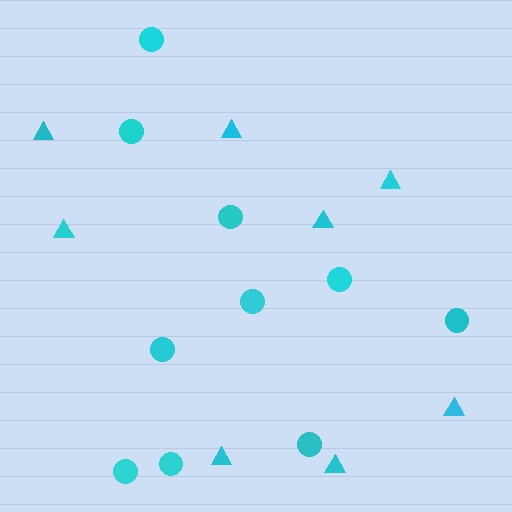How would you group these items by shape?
There are 2 groups: one group of circles (10) and one group of triangles (8).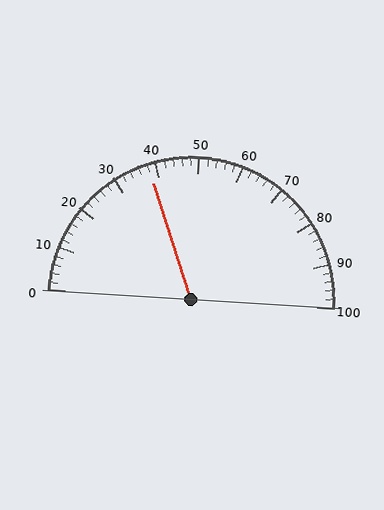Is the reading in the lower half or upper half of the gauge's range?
The reading is in the lower half of the range (0 to 100).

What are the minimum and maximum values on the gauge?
The gauge ranges from 0 to 100.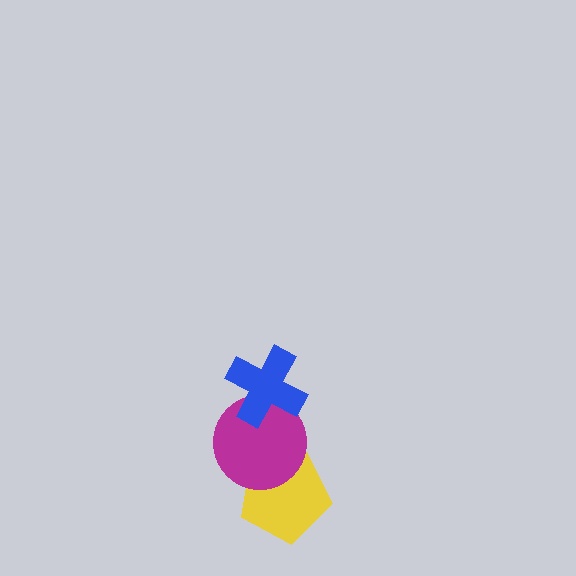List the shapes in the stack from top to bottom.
From top to bottom: the blue cross, the magenta circle, the yellow pentagon.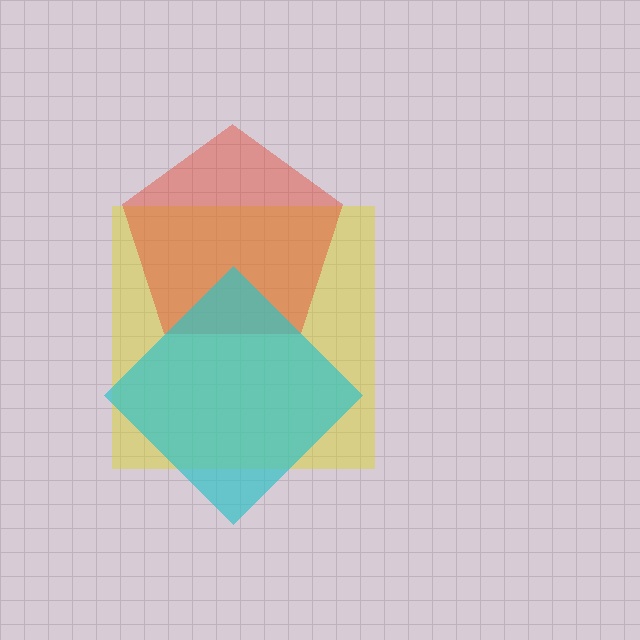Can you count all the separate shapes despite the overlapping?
Yes, there are 3 separate shapes.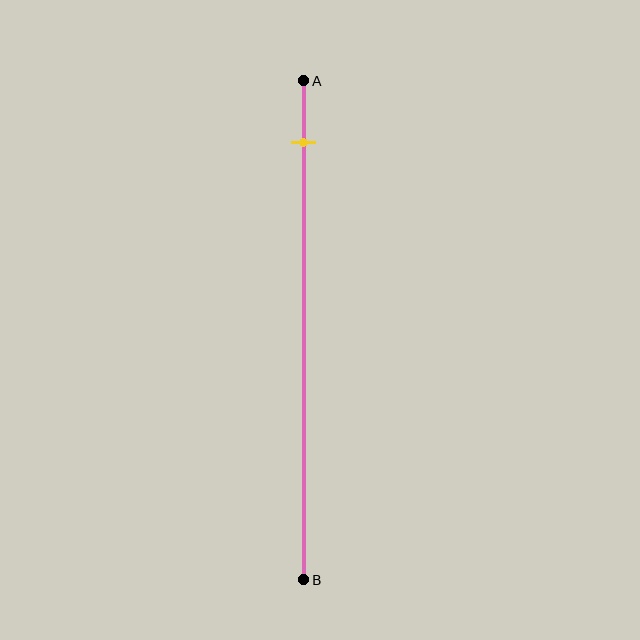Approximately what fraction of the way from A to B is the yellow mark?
The yellow mark is approximately 10% of the way from A to B.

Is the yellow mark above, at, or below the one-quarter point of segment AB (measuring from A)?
The yellow mark is above the one-quarter point of segment AB.